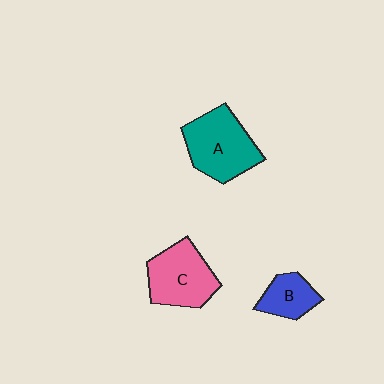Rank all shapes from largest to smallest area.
From largest to smallest: A (teal), C (pink), B (blue).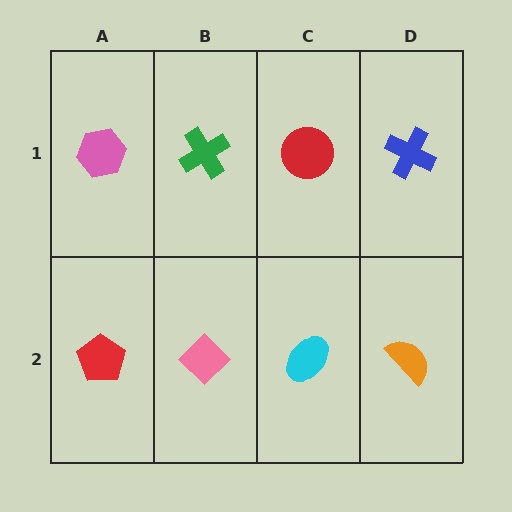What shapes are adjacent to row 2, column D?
A blue cross (row 1, column D), a cyan ellipse (row 2, column C).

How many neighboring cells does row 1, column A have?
2.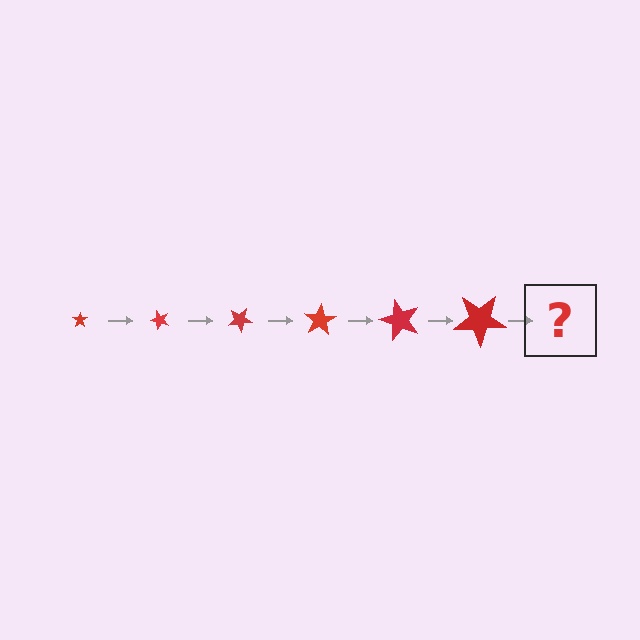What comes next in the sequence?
The next element should be a star, larger than the previous one and rotated 300 degrees from the start.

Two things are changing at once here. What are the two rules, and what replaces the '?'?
The two rules are that the star grows larger each step and it rotates 50 degrees each step. The '?' should be a star, larger than the previous one and rotated 300 degrees from the start.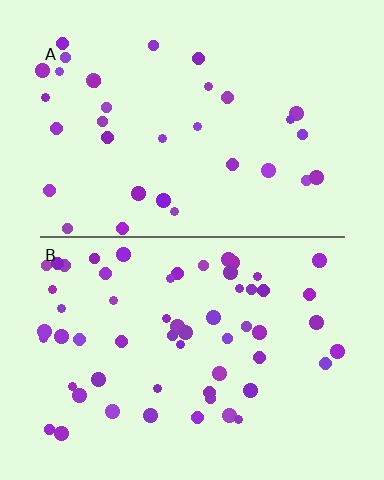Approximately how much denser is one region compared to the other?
Approximately 1.7× — region B over region A.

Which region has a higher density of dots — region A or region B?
B (the bottom).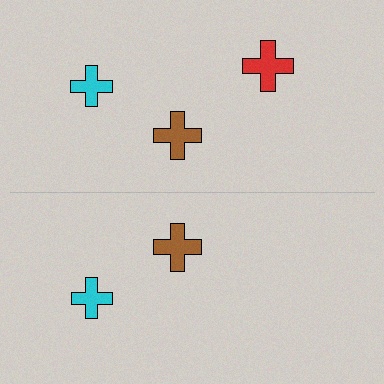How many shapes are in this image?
There are 5 shapes in this image.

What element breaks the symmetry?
A red cross is missing from the bottom side.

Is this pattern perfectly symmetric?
No, the pattern is not perfectly symmetric. A red cross is missing from the bottom side.